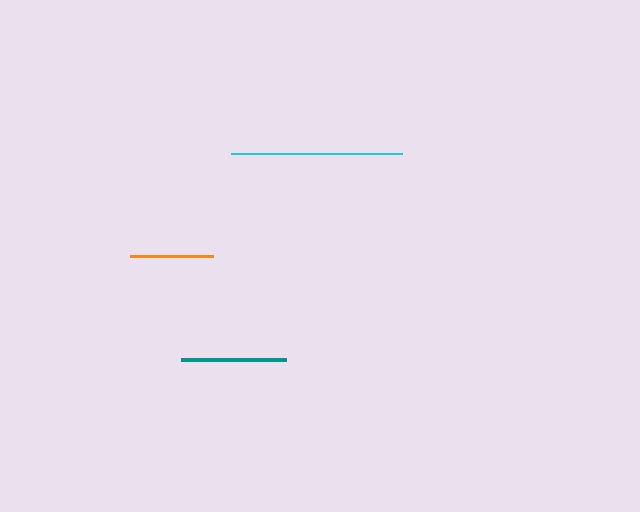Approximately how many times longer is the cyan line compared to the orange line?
The cyan line is approximately 2.1 times the length of the orange line.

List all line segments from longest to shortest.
From longest to shortest: cyan, teal, orange.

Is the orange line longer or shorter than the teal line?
The teal line is longer than the orange line.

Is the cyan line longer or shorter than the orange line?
The cyan line is longer than the orange line.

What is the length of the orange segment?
The orange segment is approximately 83 pixels long.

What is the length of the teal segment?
The teal segment is approximately 104 pixels long.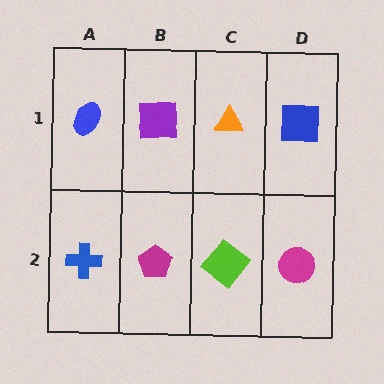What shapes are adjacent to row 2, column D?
A blue square (row 1, column D), a lime diamond (row 2, column C).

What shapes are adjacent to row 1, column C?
A lime diamond (row 2, column C), a purple square (row 1, column B), a blue square (row 1, column D).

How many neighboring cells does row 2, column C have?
3.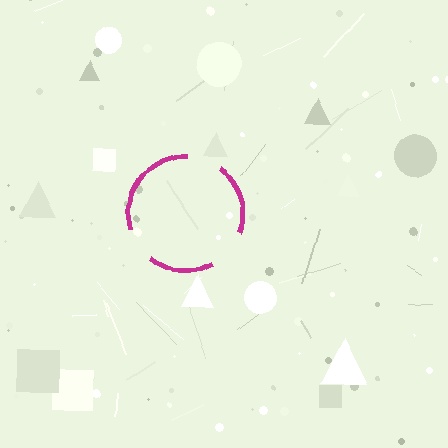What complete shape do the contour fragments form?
The contour fragments form a circle.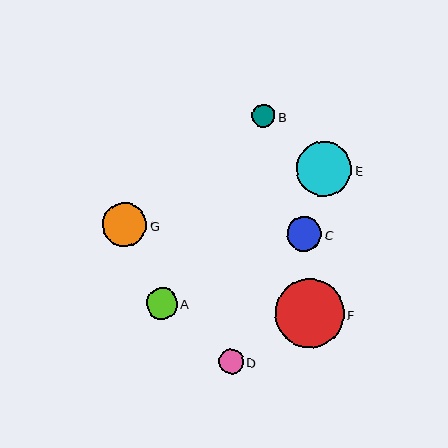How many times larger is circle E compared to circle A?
Circle E is approximately 1.8 times the size of circle A.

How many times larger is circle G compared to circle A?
Circle G is approximately 1.4 times the size of circle A.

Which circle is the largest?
Circle F is the largest with a size of approximately 69 pixels.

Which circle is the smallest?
Circle B is the smallest with a size of approximately 24 pixels.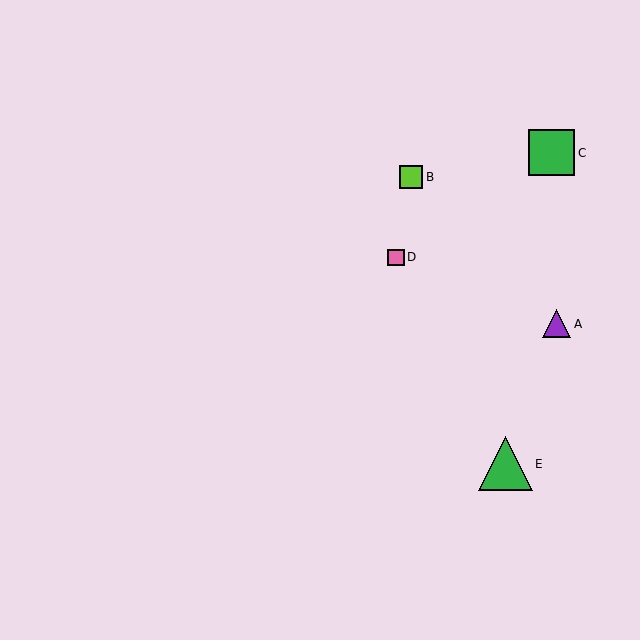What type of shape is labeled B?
Shape B is a lime square.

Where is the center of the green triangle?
The center of the green triangle is at (505, 464).